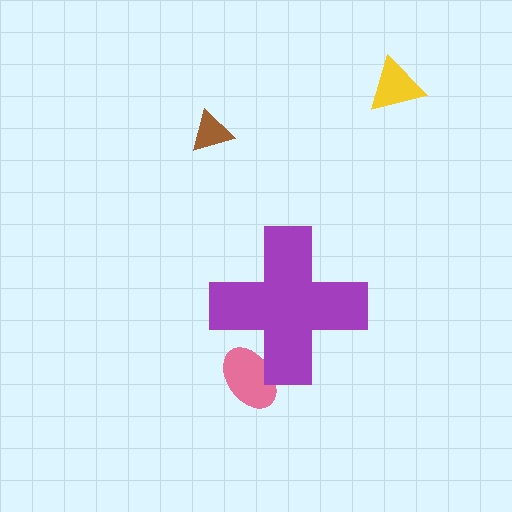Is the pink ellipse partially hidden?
Yes, the pink ellipse is partially hidden behind the purple cross.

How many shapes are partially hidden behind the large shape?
1 shape is partially hidden.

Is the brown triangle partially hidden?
No, the brown triangle is fully visible.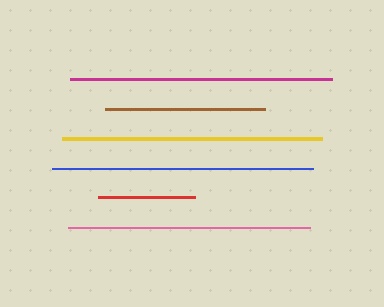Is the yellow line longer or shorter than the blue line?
The blue line is longer than the yellow line.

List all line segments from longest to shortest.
From longest to shortest: magenta, blue, yellow, pink, brown, red.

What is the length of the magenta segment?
The magenta segment is approximately 262 pixels long.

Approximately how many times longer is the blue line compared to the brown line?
The blue line is approximately 1.6 times the length of the brown line.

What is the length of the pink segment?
The pink segment is approximately 242 pixels long.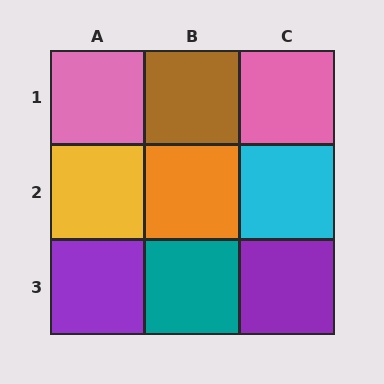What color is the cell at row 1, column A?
Pink.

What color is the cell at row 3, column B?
Teal.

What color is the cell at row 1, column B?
Brown.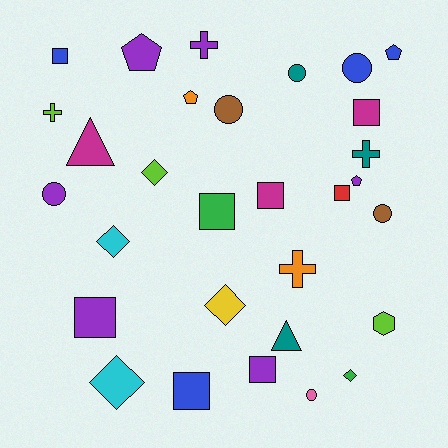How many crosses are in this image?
There are 4 crosses.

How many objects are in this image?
There are 30 objects.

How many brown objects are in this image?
There are 2 brown objects.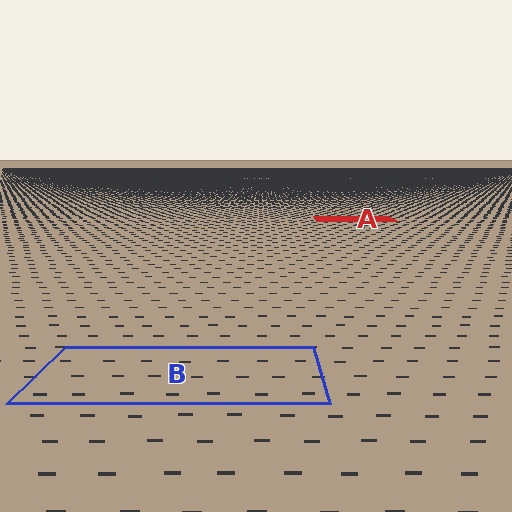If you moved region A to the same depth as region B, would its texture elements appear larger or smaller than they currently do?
They would appear larger. At a closer depth, the same texture elements are projected at a bigger on-screen size.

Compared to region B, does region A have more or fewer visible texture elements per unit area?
Region A has more texture elements per unit area — they are packed more densely because it is farther away.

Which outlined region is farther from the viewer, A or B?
Region A is farther from the viewer — the texture elements inside it appear smaller and more densely packed.